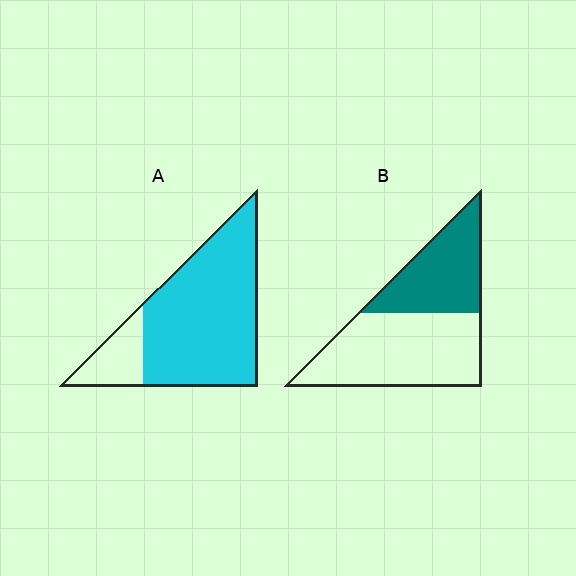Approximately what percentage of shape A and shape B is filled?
A is approximately 80% and B is approximately 40%.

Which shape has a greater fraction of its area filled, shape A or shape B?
Shape A.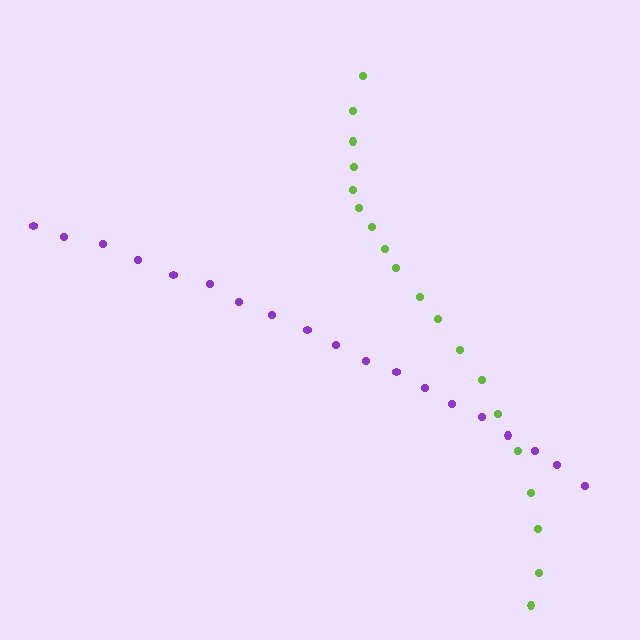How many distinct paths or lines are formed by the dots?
There are 2 distinct paths.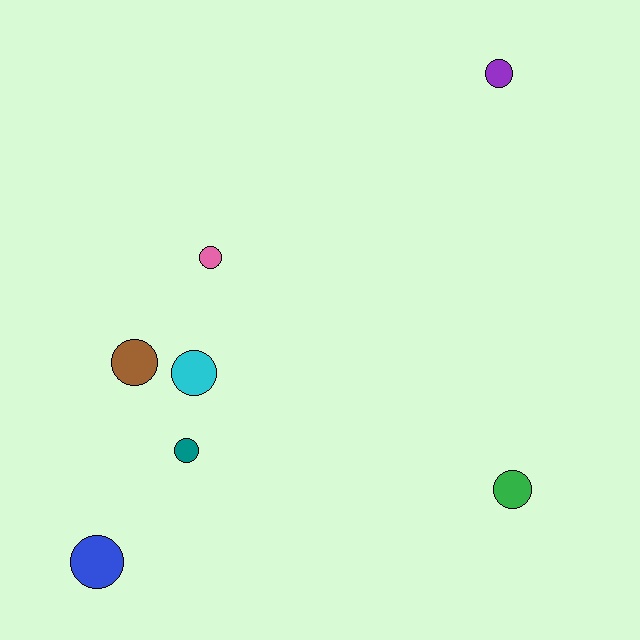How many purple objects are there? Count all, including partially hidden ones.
There is 1 purple object.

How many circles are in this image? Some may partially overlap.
There are 7 circles.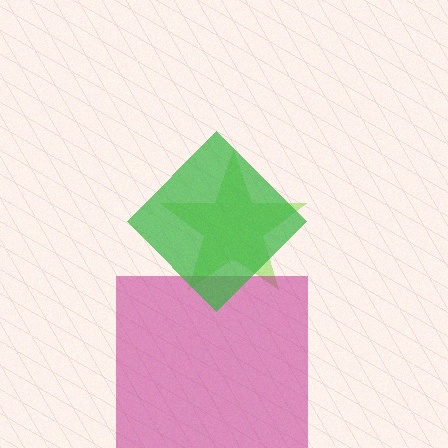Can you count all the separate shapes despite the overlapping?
Yes, there are 3 separate shapes.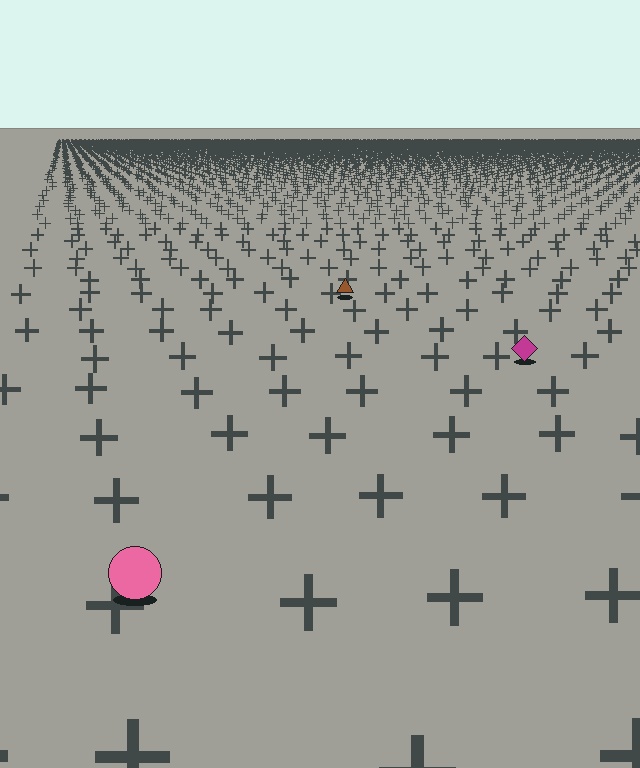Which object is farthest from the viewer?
The brown triangle is farthest from the viewer. It appears smaller and the ground texture around it is denser.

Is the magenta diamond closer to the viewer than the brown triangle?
Yes. The magenta diamond is closer — you can tell from the texture gradient: the ground texture is coarser near it.